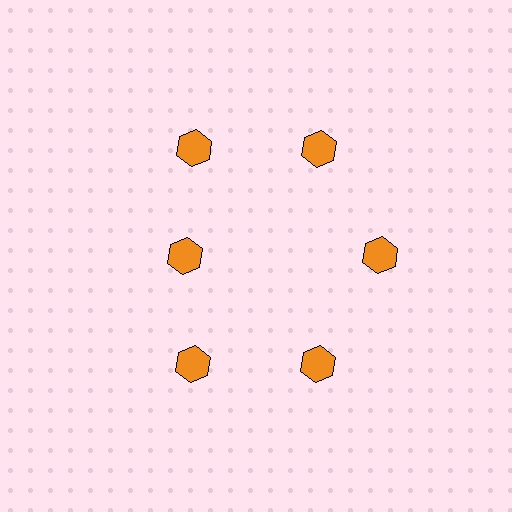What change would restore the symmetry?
The symmetry would be restored by moving it outward, back onto the ring so that all 6 hexagons sit at equal angles and equal distance from the center.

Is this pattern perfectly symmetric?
No. The 6 orange hexagons are arranged in a ring, but one element near the 9 o'clock position is pulled inward toward the center, breaking the 6-fold rotational symmetry.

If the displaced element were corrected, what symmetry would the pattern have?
It would have 6-fold rotational symmetry — the pattern would map onto itself every 60 degrees.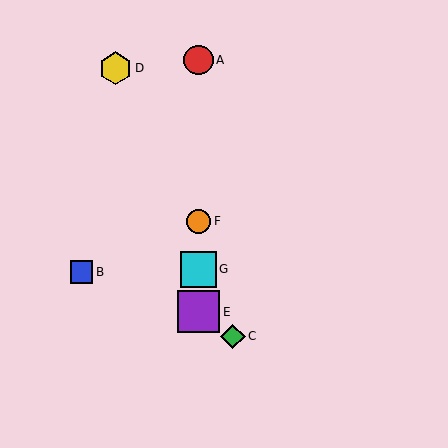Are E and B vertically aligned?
No, E is at x≈199 and B is at x≈82.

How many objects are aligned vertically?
4 objects (A, E, F, G) are aligned vertically.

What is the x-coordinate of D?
Object D is at x≈116.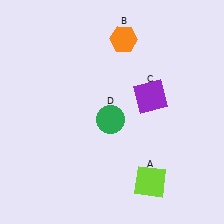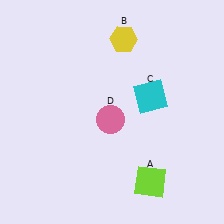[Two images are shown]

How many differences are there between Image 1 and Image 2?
There are 3 differences between the two images.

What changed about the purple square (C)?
In Image 1, C is purple. In Image 2, it changed to cyan.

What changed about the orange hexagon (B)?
In Image 1, B is orange. In Image 2, it changed to yellow.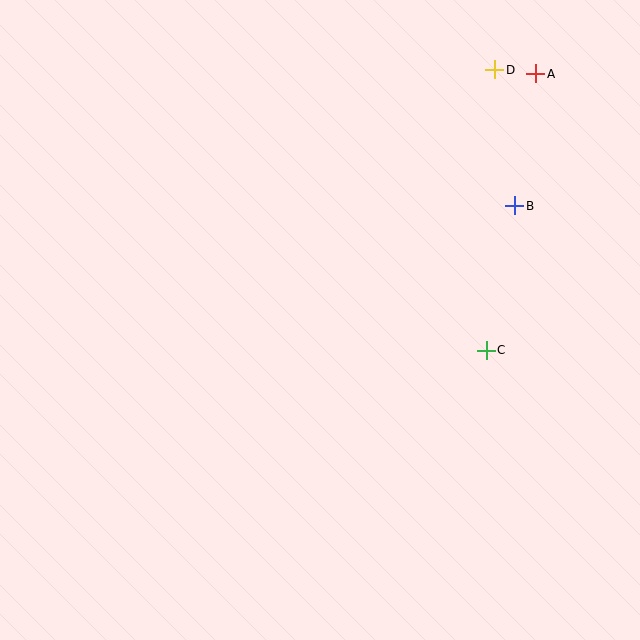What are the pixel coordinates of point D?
Point D is at (495, 70).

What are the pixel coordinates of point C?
Point C is at (486, 350).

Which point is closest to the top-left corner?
Point D is closest to the top-left corner.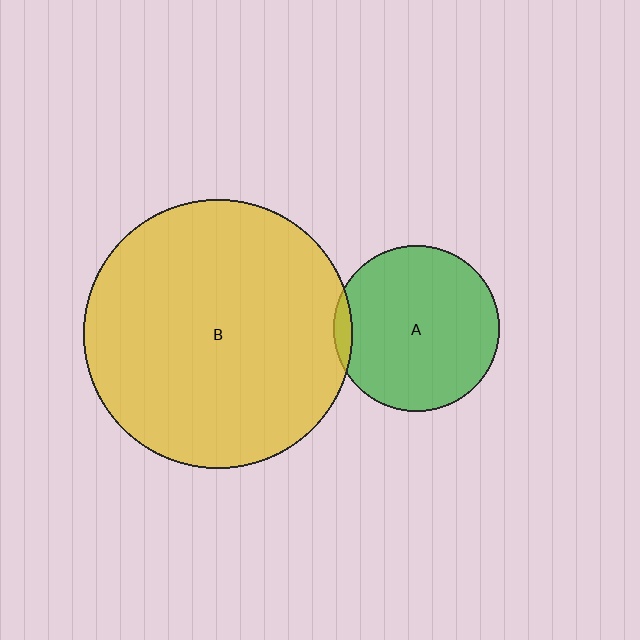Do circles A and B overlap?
Yes.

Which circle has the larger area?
Circle B (yellow).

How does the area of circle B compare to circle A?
Approximately 2.6 times.